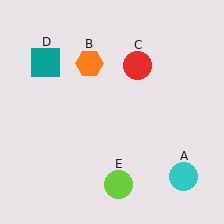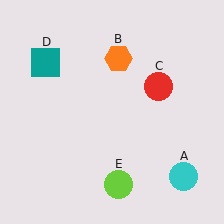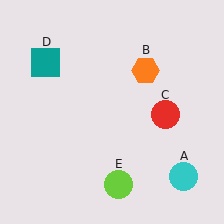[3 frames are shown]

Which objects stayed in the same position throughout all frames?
Cyan circle (object A) and teal square (object D) and lime circle (object E) remained stationary.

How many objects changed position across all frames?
2 objects changed position: orange hexagon (object B), red circle (object C).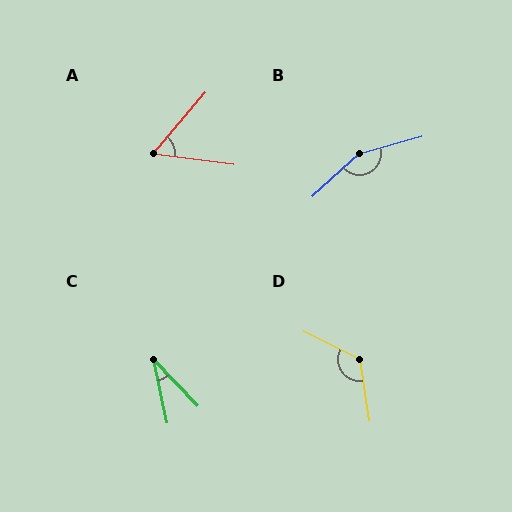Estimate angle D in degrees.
Approximately 125 degrees.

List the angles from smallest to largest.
C (31°), A (57°), D (125°), B (153°).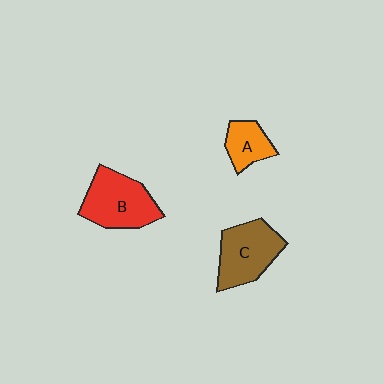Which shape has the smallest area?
Shape A (orange).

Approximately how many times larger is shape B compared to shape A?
Approximately 1.9 times.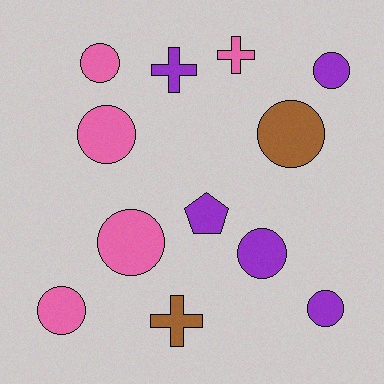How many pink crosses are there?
There is 1 pink cross.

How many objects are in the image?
There are 12 objects.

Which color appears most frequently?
Pink, with 5 objects.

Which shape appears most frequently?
Circle, with 8 objects.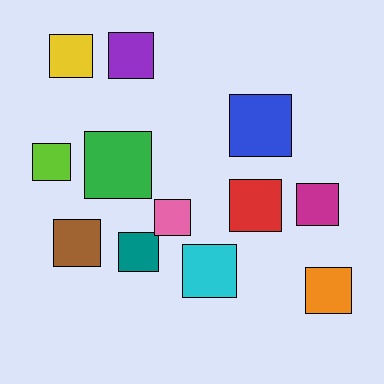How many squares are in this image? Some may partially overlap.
There are 12 squares.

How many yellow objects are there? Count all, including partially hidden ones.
There is 1 yellow object.